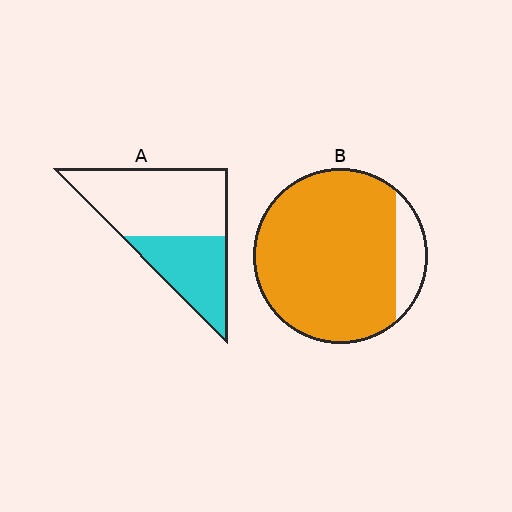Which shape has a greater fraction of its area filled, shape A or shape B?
Shape B.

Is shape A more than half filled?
No.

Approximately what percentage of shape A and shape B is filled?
A is approximately 40% and B is approximately 85%.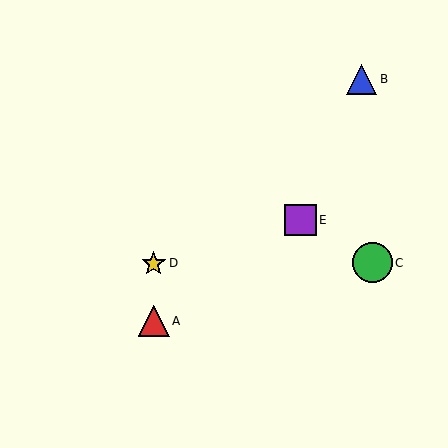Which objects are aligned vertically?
Objects A, D are aligned vertically.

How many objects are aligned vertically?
2 objects (A, D) are aligned vertically.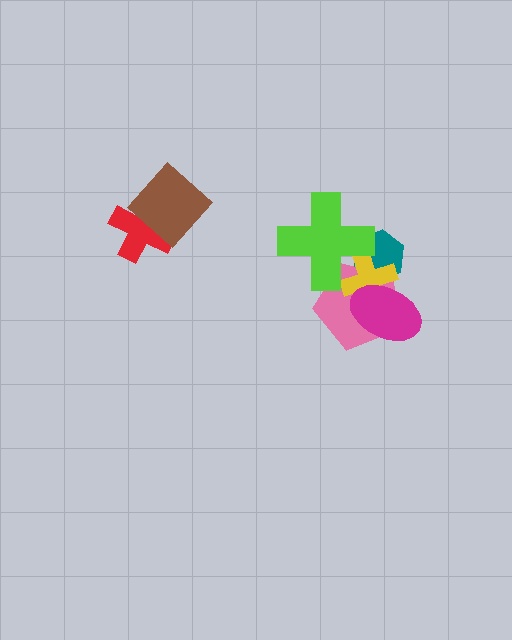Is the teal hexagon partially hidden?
Yes, it is partially covered by another shape.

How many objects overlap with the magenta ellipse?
3 objects overlap with the magenta ellipse.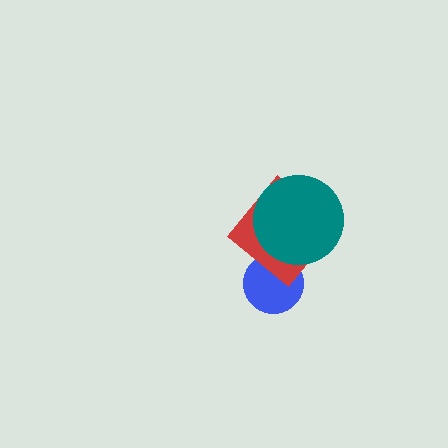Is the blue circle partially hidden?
Yes, it is partially covered by another shape.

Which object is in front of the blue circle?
The red diamond is in front of the blue circle.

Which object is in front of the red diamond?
The teal circle is in front of the red diamond.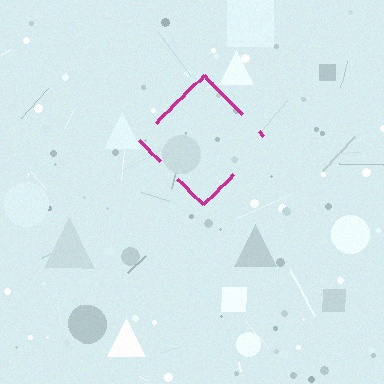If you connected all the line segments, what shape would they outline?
They would outline a diamond.